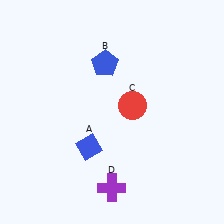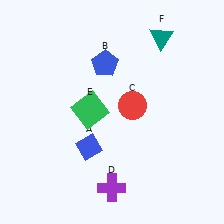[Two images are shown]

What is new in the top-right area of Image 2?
A teal triangle (F) was added in the top-right area of Image 2.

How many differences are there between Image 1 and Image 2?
There are 2 differences between the two images.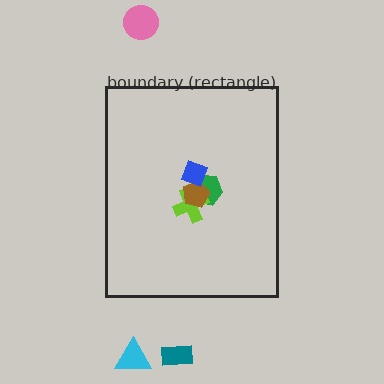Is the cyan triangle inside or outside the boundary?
Outside.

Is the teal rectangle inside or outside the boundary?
Outside.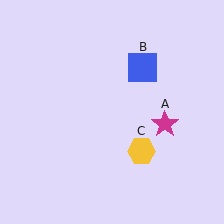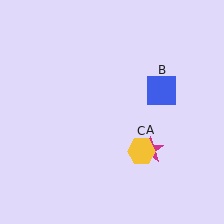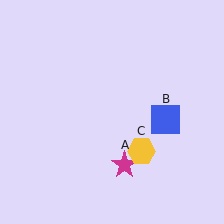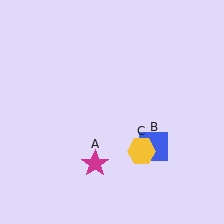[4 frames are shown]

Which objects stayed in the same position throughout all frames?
Yellow hexagon (object C) remained stationary.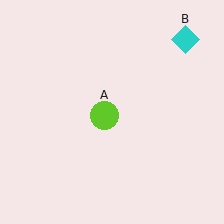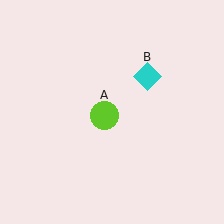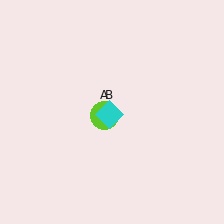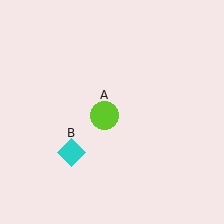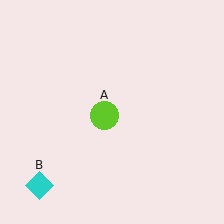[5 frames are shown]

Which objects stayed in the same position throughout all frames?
Lime circle (object A) remained stationary.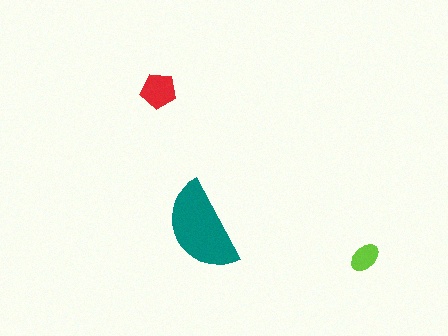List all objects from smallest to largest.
The lime ellipse, the red pentagon, the teal semicircle.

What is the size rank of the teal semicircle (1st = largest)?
1st.